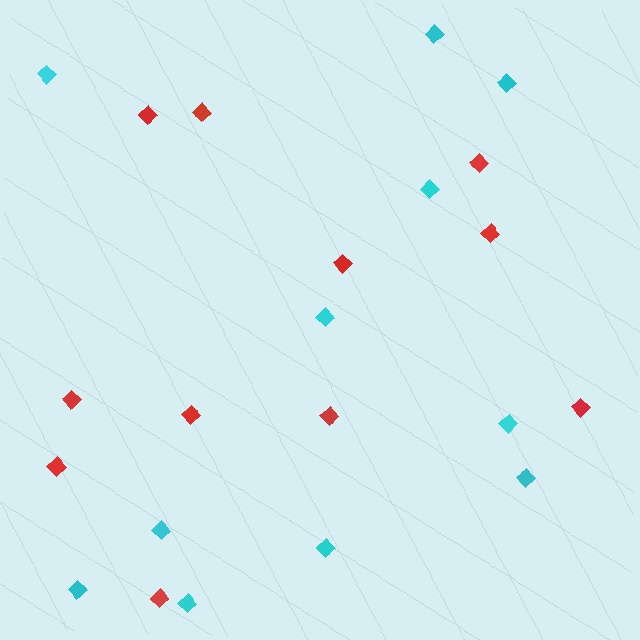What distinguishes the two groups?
There are 2 groups: one group of red diamonds (11) and one group of cyan diamonds (11).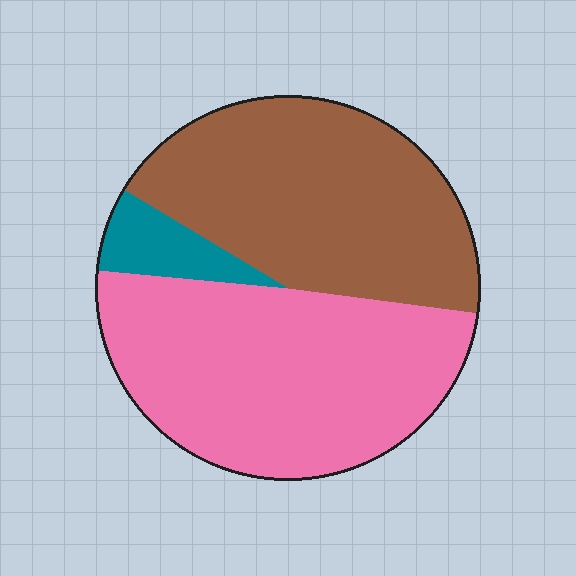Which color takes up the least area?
Teal, at roughly 5%.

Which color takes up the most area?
Pink, at roughly 50%.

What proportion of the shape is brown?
Brown covers about 45% of the shape.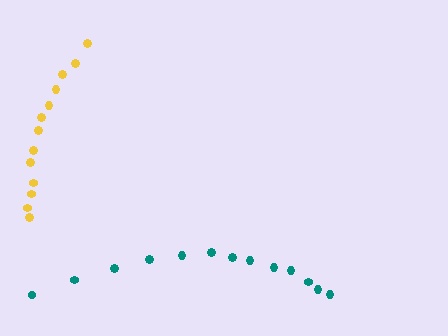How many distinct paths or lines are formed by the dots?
There are 2 distinct paths.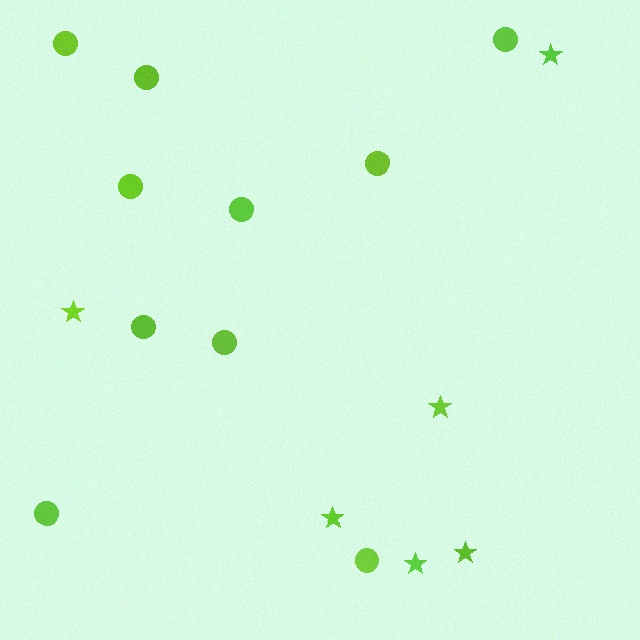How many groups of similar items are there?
There are 2 groups: one group of stars (6) and one group of circles (10).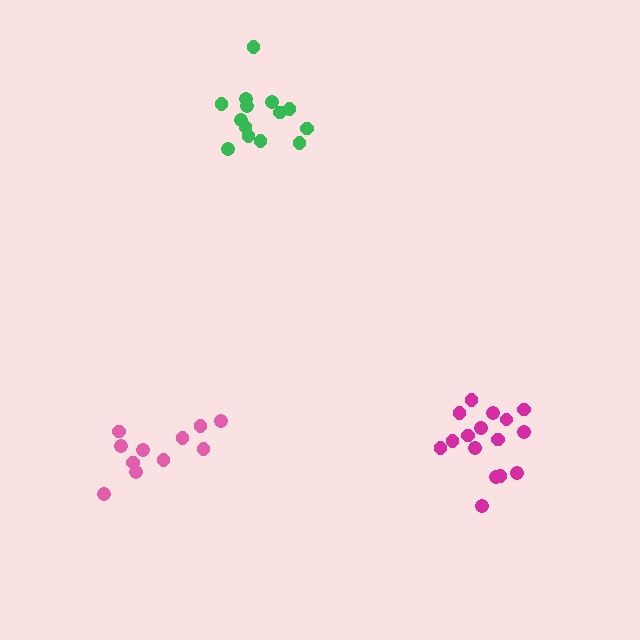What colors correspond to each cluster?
The clusters are colored: magenta, green, pink.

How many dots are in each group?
Group 1: 16 dots, Group 2: 14 dots, Group 3: 11 dots (41 total).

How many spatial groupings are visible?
There are 3 spatial groupings.